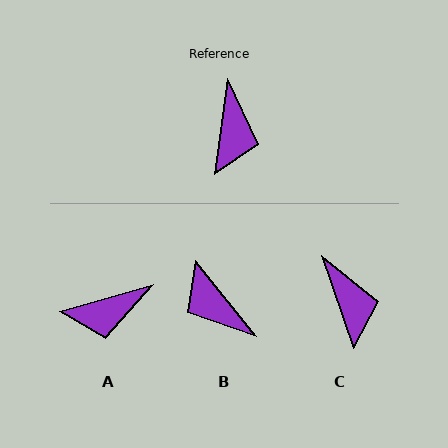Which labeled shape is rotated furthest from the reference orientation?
B, about 134 degrees away.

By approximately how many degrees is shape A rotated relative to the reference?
Approximately 67 degrees clockwise.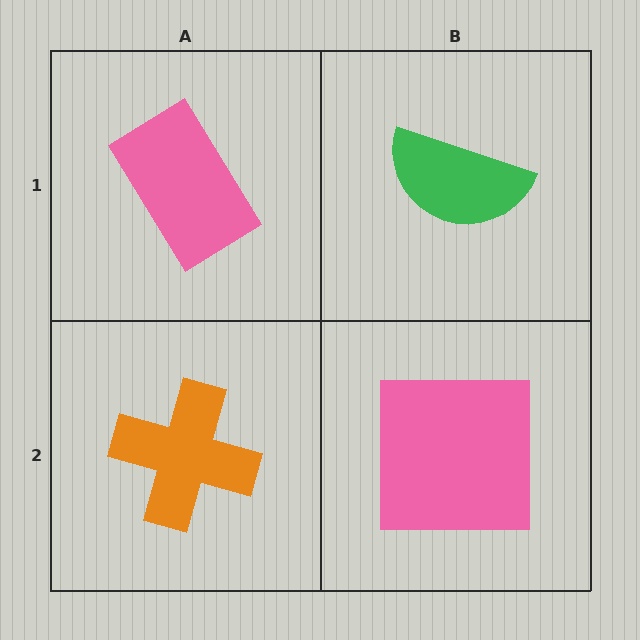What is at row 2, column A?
An orange cross.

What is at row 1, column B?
A green semicircle.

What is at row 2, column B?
A pink square.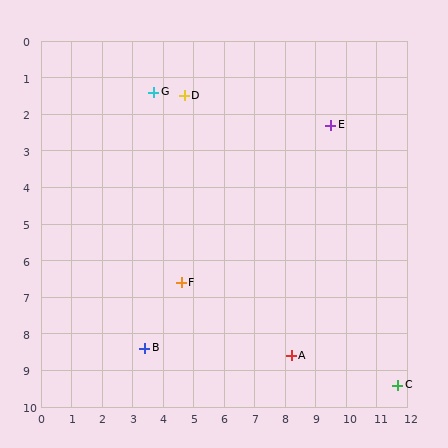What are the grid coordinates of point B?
Point B is at approximately (3.4, 8.4).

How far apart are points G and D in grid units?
Points G and D are about 1.0 grid units apart.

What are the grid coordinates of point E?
Point E is at approximately (9.5, 2.3).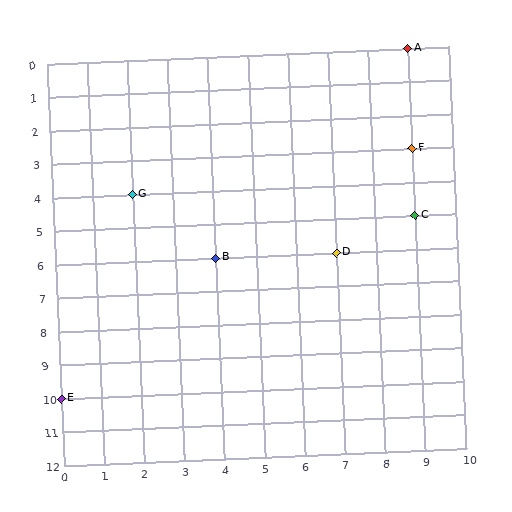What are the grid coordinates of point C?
Point C is at grid coordinates (9, 5).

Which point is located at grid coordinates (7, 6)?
Point D is at (7, 6).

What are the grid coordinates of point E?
Point E is at grid coordinates (0, 10).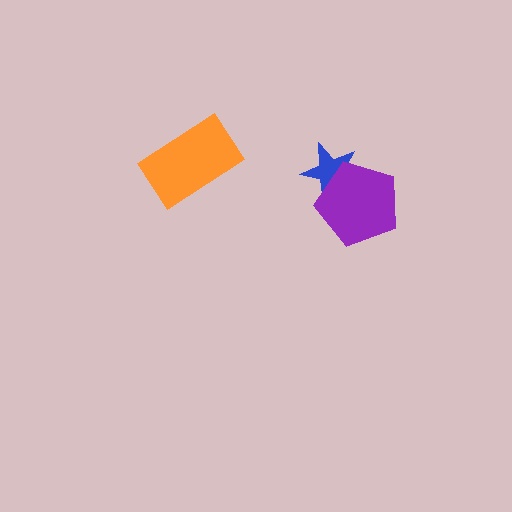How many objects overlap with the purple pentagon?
1 object overlaps with the purple pentagon.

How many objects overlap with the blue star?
1 object overlaps with the blue star.